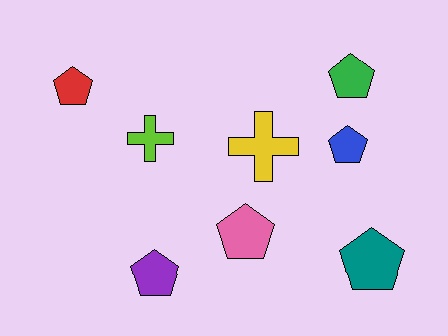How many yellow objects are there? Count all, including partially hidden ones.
There is 1 yellow object.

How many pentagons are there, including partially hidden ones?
There are 6 pentagons.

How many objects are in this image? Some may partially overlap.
There are 8 objects.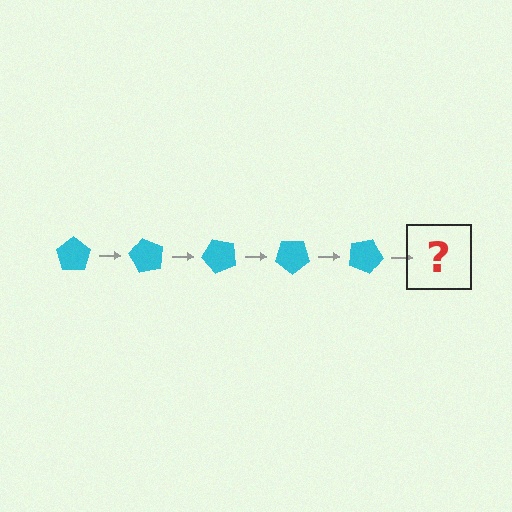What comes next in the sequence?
The next element should be a cyan pentagon rotated 300 degrees.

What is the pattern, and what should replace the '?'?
The pattern is that the pentagon rotates 60 degrees each step. The '?' should be a cyan pentagon rotated 300 degrees.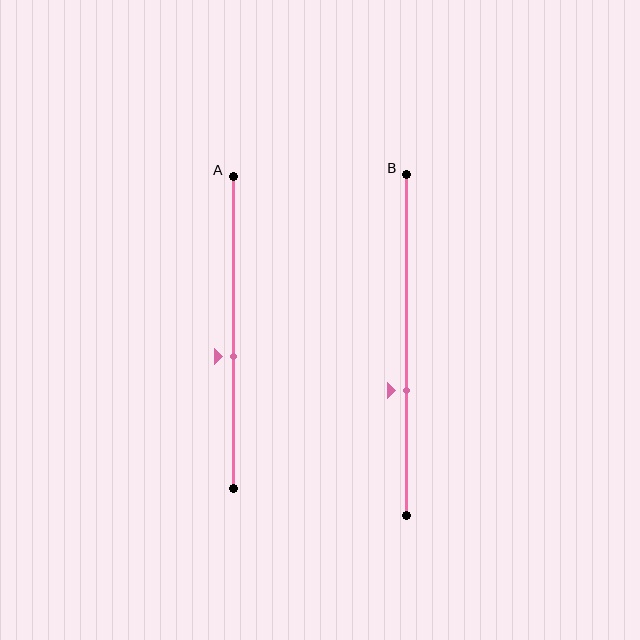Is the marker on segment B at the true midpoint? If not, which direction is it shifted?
No, the marker on segment B is shifted downward by about 13% of the segment length.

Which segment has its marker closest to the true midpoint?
Segment A has its marker closest to the true midpoint.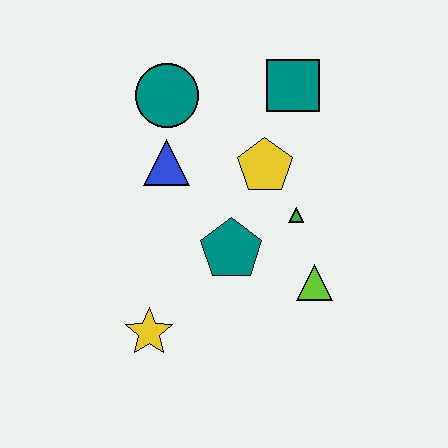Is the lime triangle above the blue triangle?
No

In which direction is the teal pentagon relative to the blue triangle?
The teal pentagon is below the blue triangle.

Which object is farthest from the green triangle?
The yellow star is farthest from the green triangle.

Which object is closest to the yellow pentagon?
The green triangle is closest to the yellow pentagon.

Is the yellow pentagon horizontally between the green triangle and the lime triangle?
No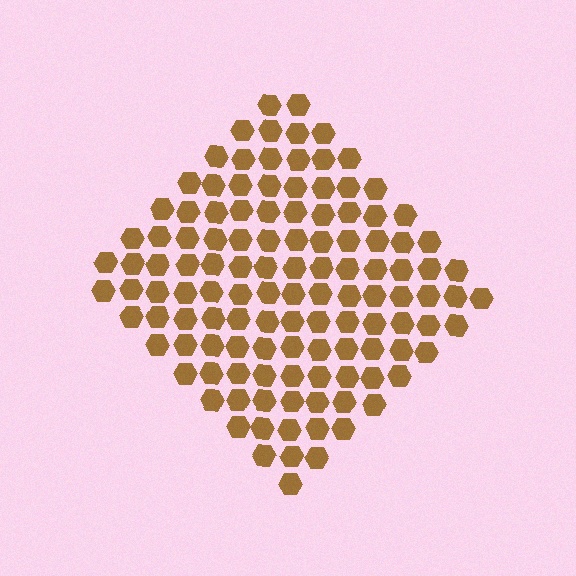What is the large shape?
The large shape is a diamond.